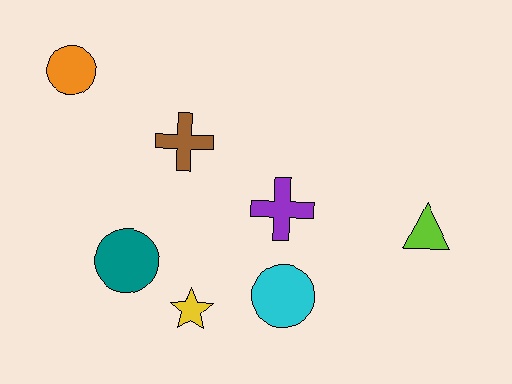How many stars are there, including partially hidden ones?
There is 1 star.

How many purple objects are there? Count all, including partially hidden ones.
There is 1 purple object.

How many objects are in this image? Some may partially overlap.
There are 7 objects.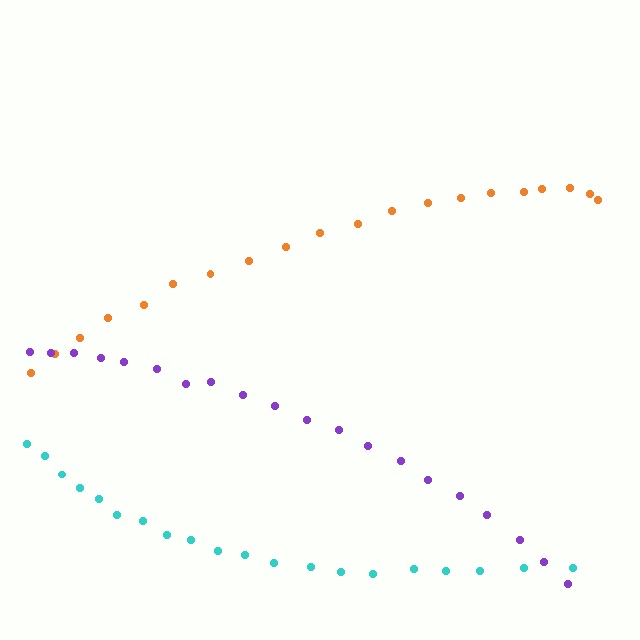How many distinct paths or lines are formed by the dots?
There are 3 distinct paths.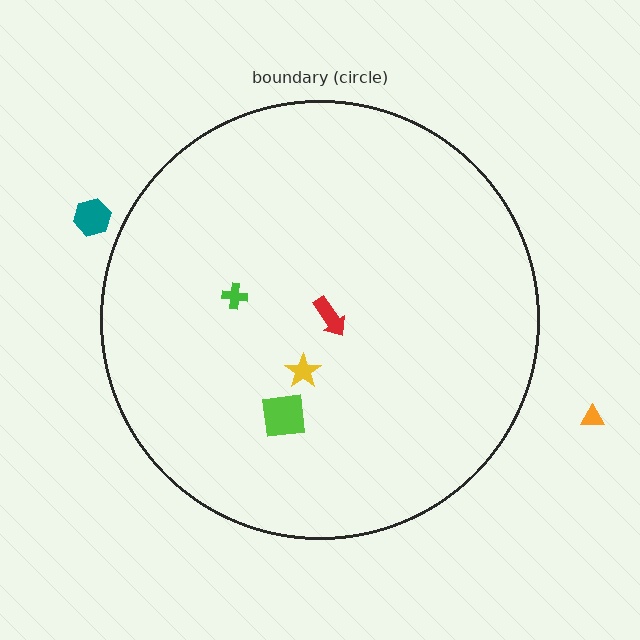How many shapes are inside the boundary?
4 inside, 2 outside.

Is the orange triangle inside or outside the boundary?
Outside.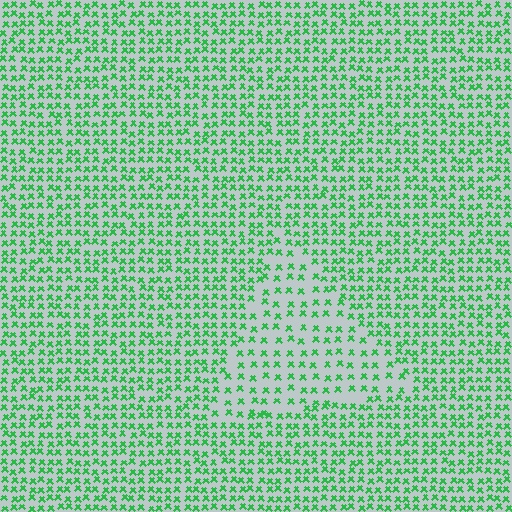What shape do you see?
I see a triangle.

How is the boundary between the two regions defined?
The boundary is defined by a change in element density (approximately 1.8x ratio). All elements are the same color, size, and shape.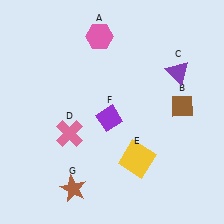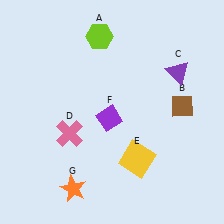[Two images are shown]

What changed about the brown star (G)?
In Image 1, G is brown. In Image 2, it changed to orange.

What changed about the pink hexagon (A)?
In Image 1, A is pink. In Image 2, it changed to lime.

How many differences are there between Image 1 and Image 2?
There are 2 differences between the two images.